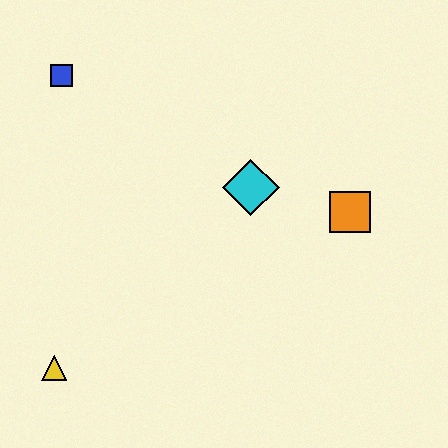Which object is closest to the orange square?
The cyan diamond is closest to the orange square.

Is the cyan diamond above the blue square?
No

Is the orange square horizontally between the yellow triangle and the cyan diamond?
No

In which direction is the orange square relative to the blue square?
The orange square is to the right of the blue square.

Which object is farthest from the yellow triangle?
The orange square is farthest from the yellow triangle.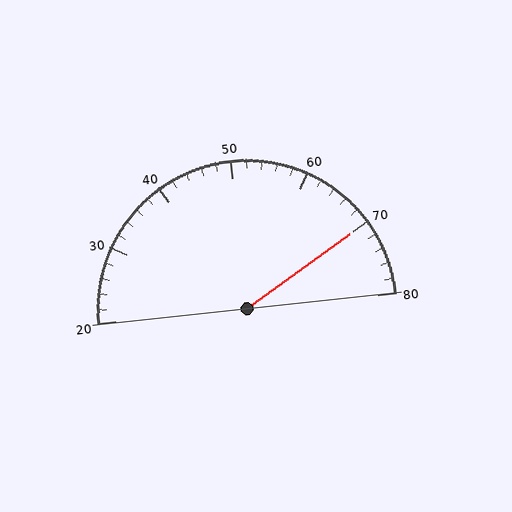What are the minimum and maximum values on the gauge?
The gauge ranges from 20 to 80.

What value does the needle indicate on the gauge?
The needle indicates approximately 70.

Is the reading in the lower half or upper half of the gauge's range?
The reading is in the upper half of the range (20 to 80).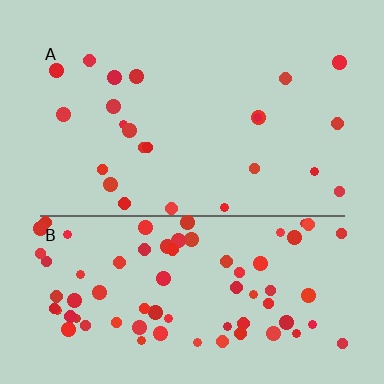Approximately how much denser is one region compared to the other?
Approximately 3.2× — region B over region A.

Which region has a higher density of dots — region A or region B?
B (the bottom).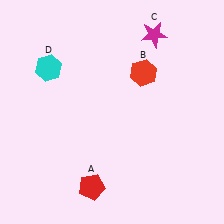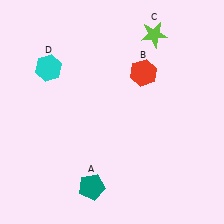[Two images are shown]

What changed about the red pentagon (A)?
In Image 1, A is red. In Image 2, it changed to teal.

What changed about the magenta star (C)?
In Image 1, C is magenta. In Image 2, it changed to lime.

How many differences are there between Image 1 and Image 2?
There are 2 differences between the two images.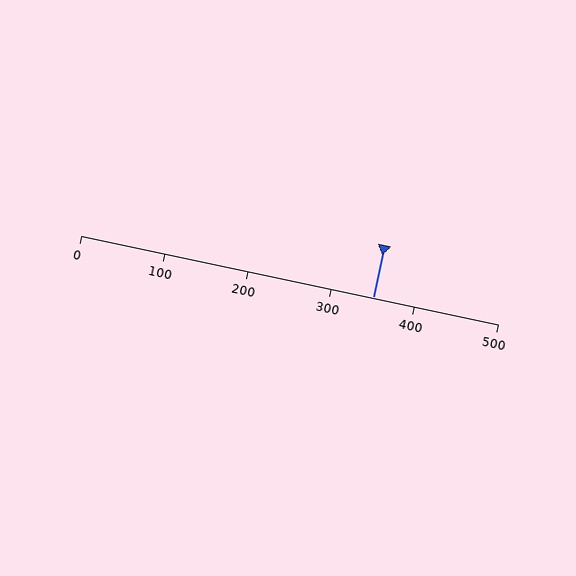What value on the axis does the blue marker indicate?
The marker indicates approximately 350.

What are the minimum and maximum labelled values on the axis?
The axis runs from 0 to 500.